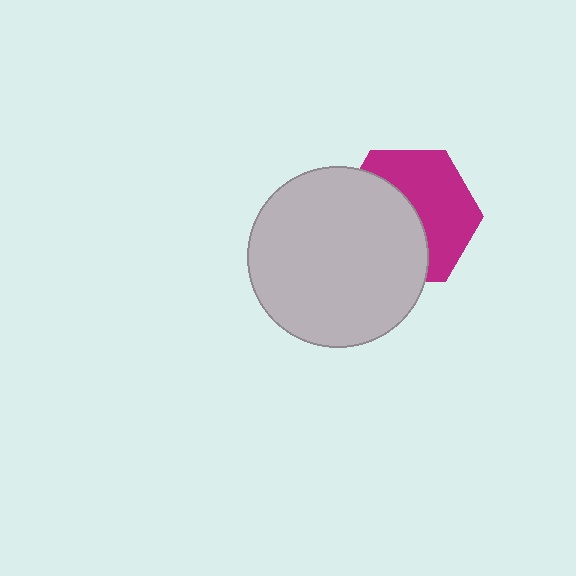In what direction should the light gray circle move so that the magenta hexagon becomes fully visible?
The light gray circle should move left. That is the shortest direction to clear the overlap and leave the magenta hexagon fully visible.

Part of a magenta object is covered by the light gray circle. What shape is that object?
It is a hexagon.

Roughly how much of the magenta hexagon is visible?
About half of it is visible (roughly 50%).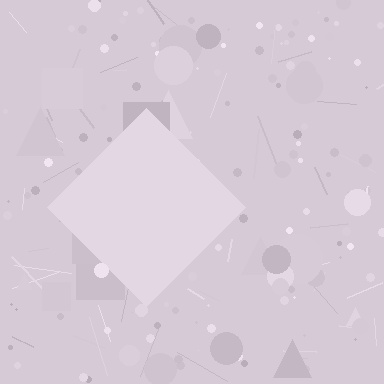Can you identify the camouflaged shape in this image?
The camouflaged shape is a diamond.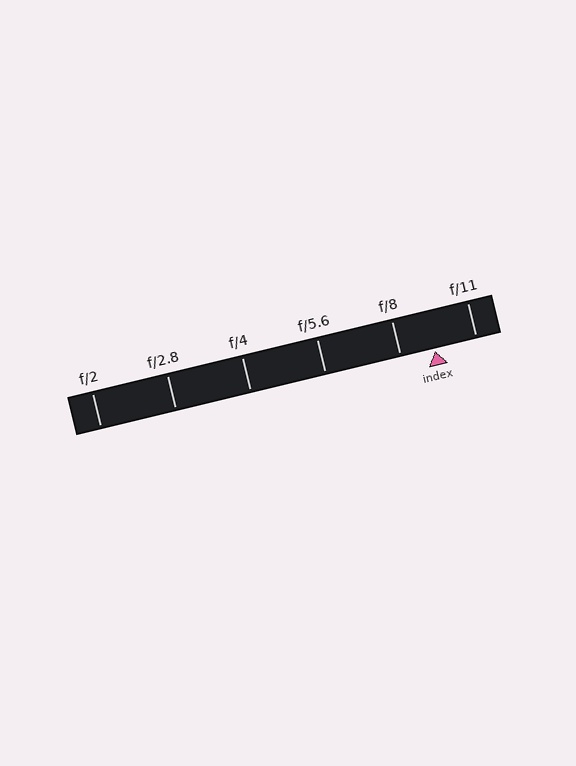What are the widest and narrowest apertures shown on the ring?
The widest aperture shown is f/2 and the narrowest is f/11.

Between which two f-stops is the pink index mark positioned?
The index mark is between f/8 and f/11.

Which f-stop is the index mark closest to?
The index mark is closest to f/8.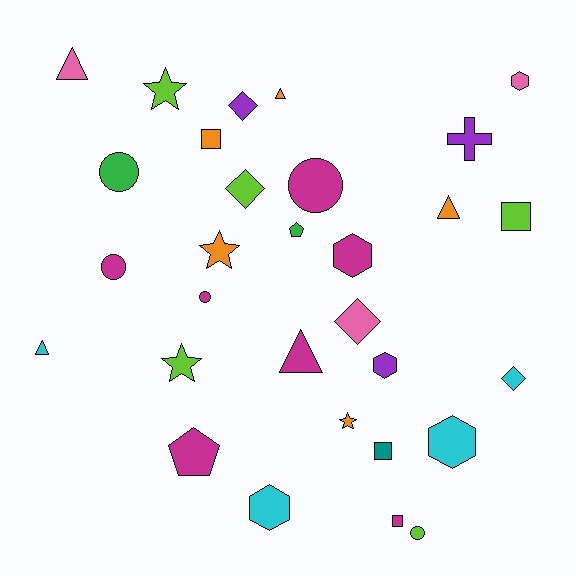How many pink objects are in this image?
There are 3 pink objects.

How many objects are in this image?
There are 30 objects.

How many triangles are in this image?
There are 5 triangles.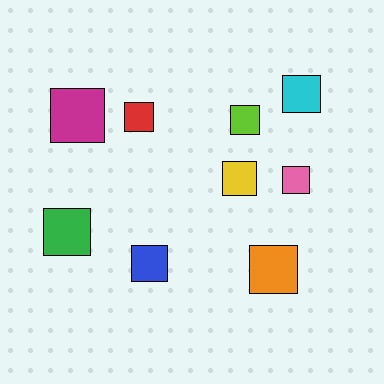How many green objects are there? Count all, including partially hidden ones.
There is 1 green object.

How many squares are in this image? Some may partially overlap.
There are 9 squares.